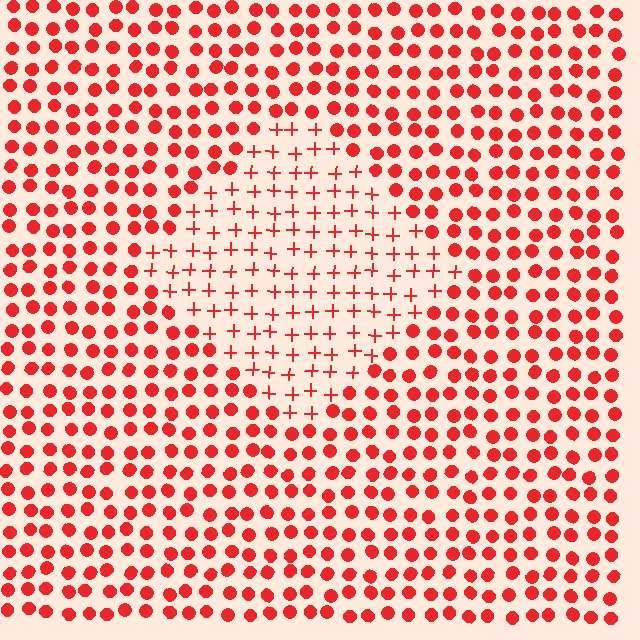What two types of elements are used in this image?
The image uses plus signs inside the diamond region and circles outside it.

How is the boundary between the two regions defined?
The boundary is defined by a change in element shape: plus signs inside vs. circles outside. All elements share the same color and spacing.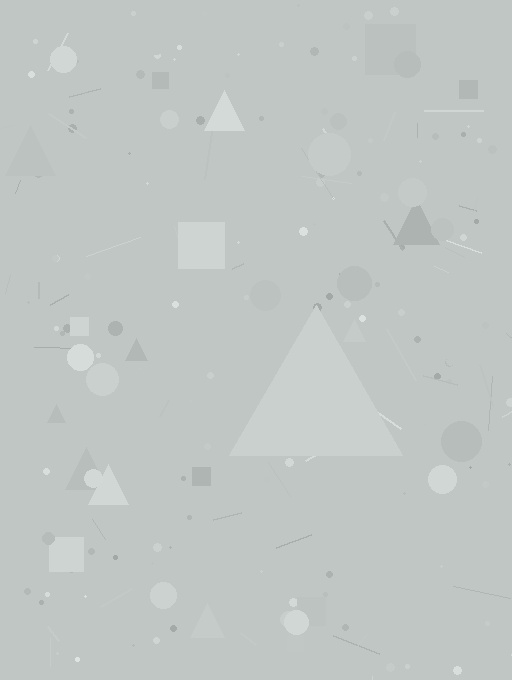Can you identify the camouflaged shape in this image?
The camouflaged shape is a triangle.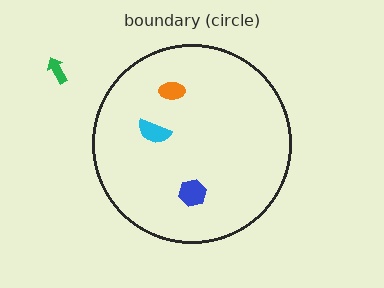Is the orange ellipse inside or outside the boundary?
Inside.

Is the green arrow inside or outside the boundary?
Outside.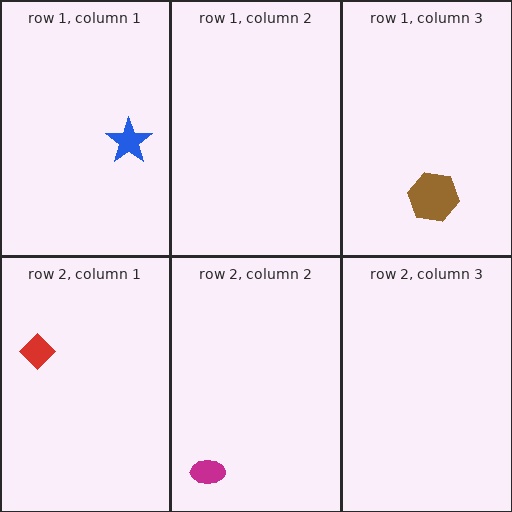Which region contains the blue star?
The row 1, column 1 region.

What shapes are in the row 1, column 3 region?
The brown hexagon.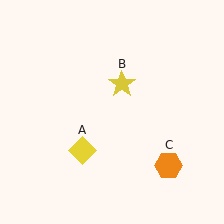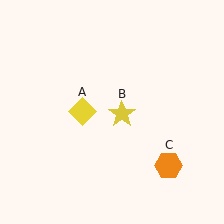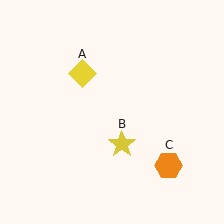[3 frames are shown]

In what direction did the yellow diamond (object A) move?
The yellow diamond (object A) moved up.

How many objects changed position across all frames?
2 objects changed position: yellow diamond (object A), yellow star (object B).